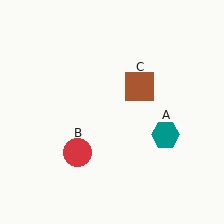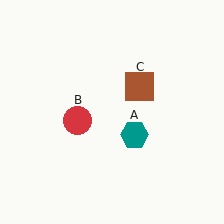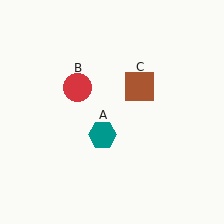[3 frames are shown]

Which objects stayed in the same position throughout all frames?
Brown square (object C) remained stationary.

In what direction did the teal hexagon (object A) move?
The teal hexagon (object A) moved left.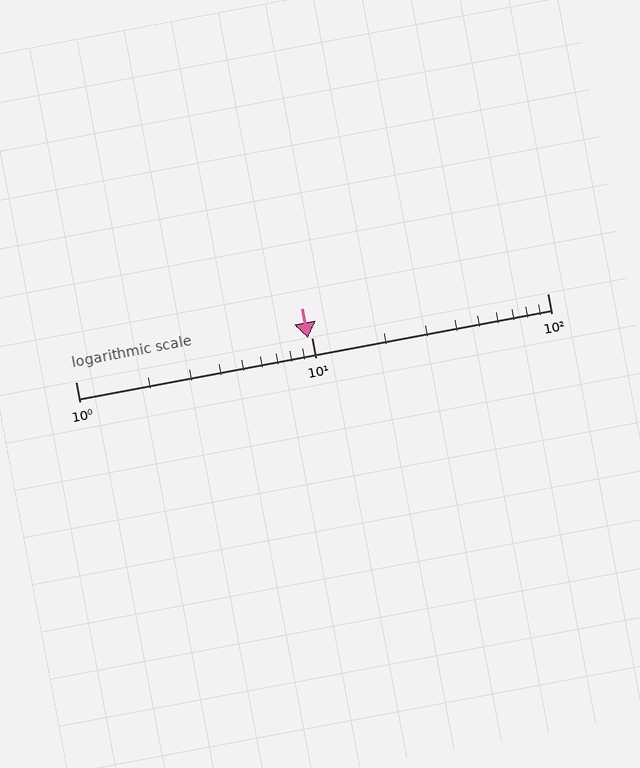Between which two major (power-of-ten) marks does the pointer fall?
The pointer is between 1 and 10.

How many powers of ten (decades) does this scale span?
The scale spans 2 decades, from 1 to 100.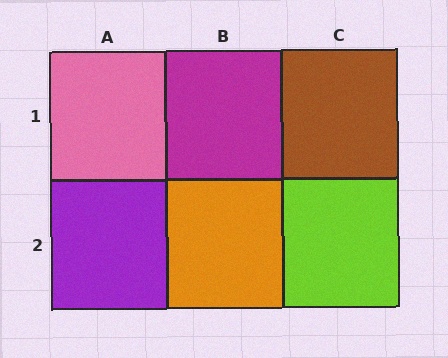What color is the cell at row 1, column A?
Pink.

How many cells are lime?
1 cell is lime.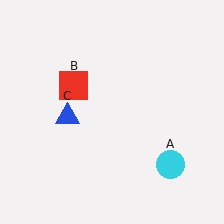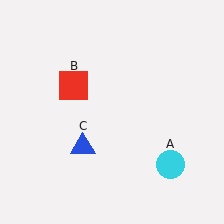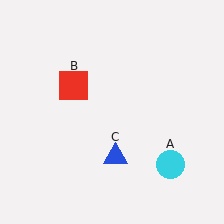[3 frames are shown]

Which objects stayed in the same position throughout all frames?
Cyan circle (object A) and red square (object B) remained stationary.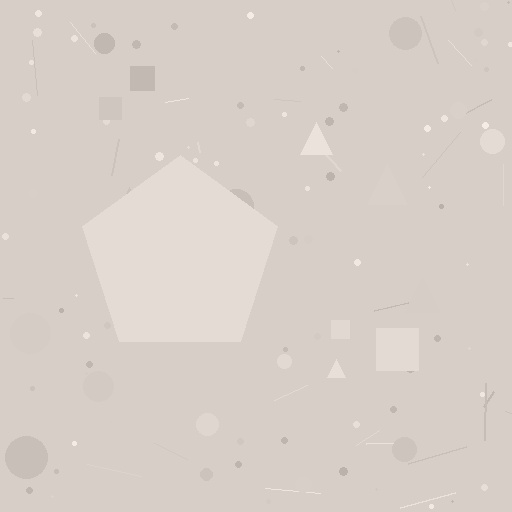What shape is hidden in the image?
A pentagon is hidden in the image.